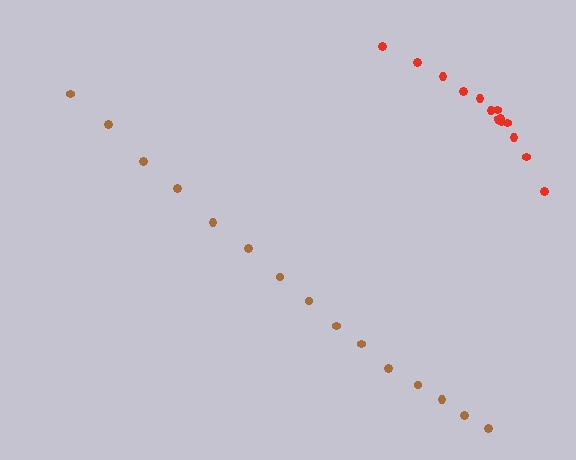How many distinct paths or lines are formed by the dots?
There are 2 distinct paths.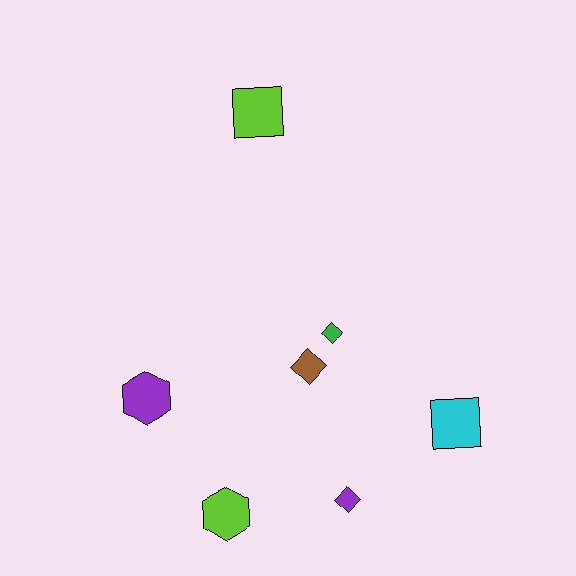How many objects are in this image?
There are 7 objects.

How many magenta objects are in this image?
There are no magenta objects.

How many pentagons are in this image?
There are no pentagons.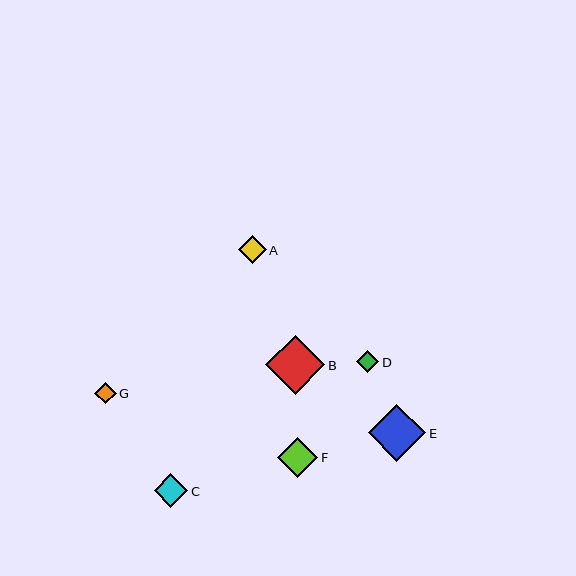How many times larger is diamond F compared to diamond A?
Diamond F is approximately 1.4 times the size of diamond A.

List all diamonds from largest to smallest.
From largest to smallest: B, E, F, C, A, D, G.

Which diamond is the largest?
Diamond B is the largest with a size of approximately 59 pixels.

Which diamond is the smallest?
Diamond G is the smallest with a size of approximately 21 pixels.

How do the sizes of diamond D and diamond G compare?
Diamond D and diamond G are approximately the same size.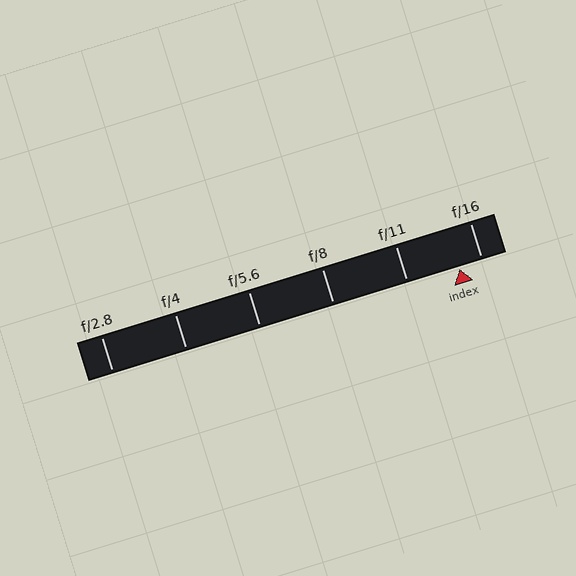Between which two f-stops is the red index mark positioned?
The index mark is between f/11 and f/16.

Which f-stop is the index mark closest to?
The index mark is closest to f/16.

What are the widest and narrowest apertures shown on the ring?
The widest aperture shown is f/2.8 and the narrowest is f/16.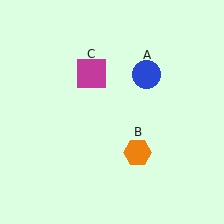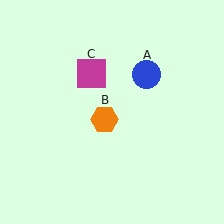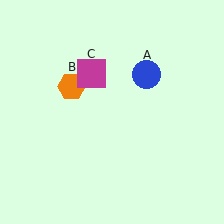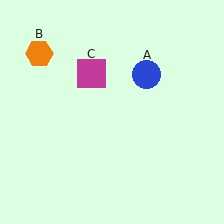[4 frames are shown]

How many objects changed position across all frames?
1 object changed position: orange hexagon (object B).